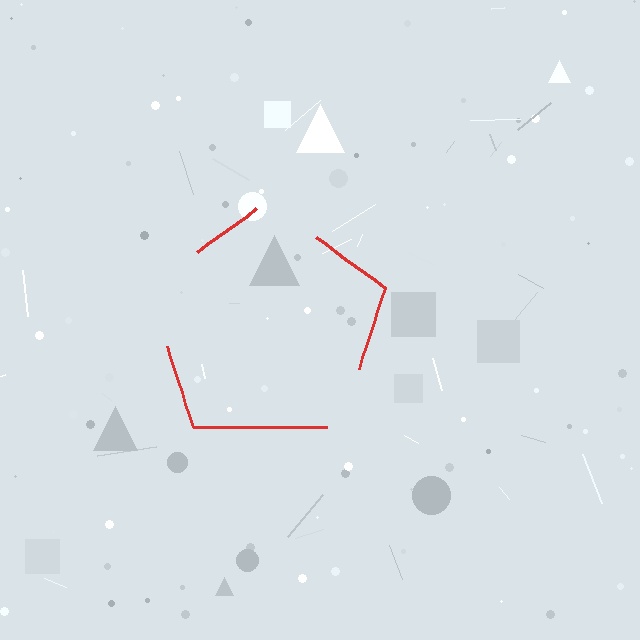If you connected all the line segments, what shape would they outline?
They would outline a pentagon.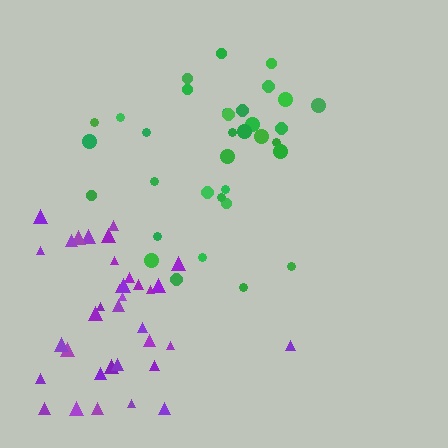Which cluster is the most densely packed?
Purple.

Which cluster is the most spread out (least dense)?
Green.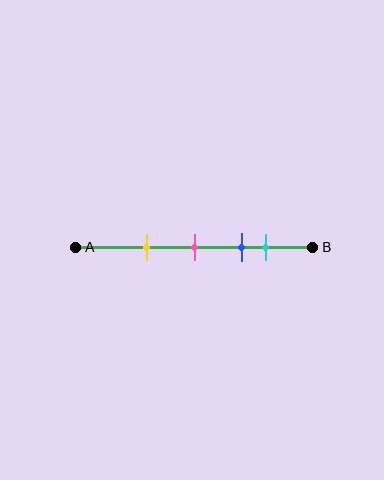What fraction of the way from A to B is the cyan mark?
The cyan mark is approximately 80% (0.8) of the way from A to B.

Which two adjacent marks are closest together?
The blue and cyan marks are the closest adjacent pair.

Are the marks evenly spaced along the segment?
No, the marks are not evenly spaced.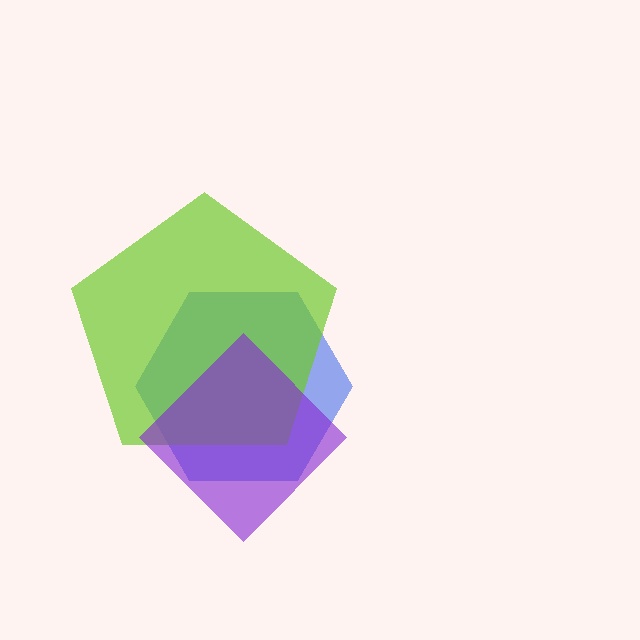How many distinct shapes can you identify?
There are 3 distinct shapes: a blue hexagon, a lime pentagon, a purple diamond.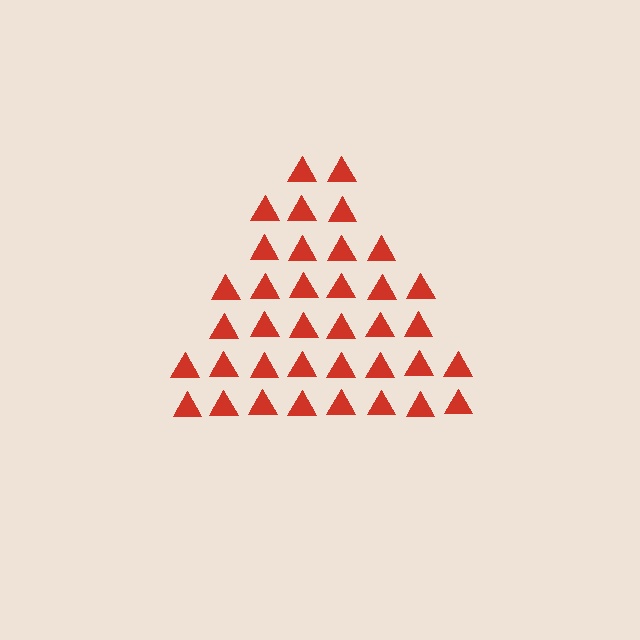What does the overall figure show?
The overall figure shows a triangle.